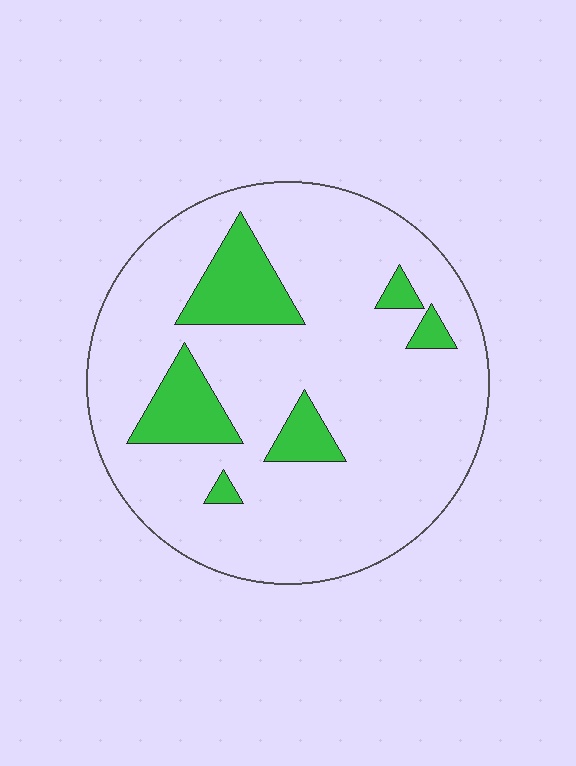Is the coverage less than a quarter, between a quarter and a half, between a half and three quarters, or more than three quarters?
Less than a quarter.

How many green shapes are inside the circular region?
6.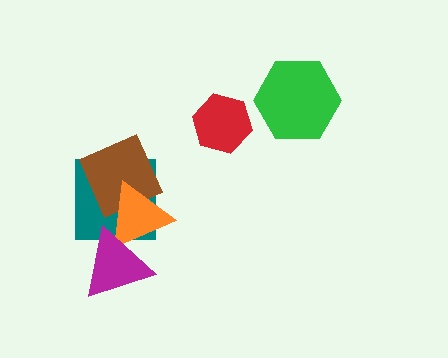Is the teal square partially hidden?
Yes, it is partially covered by another shape.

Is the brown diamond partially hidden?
Yes, it is partially covered by another shape.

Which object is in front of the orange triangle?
The magenta triangle is in front of the orange triangle.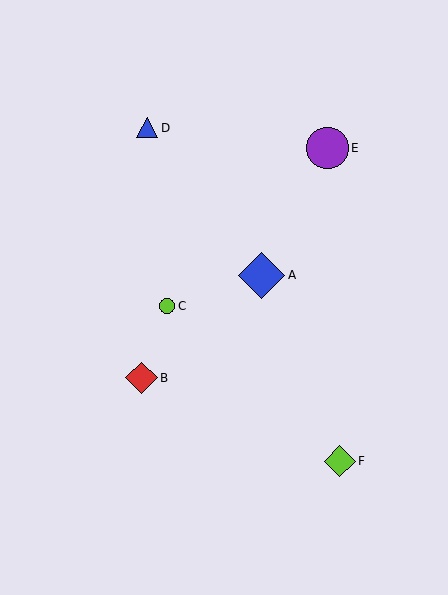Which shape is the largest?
The blue diamond (labeled A) is the largest.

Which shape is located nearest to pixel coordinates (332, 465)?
The lime diamond (labeled F) at (340, 461) is nearest to that location.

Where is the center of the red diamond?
The center of the red diamond is at (142, 378).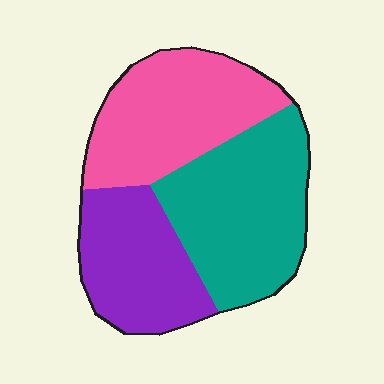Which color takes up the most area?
Teal, at roughly 40%.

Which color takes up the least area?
Purple, at roughly 25%.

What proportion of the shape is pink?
Pink covers about 35% of the shape.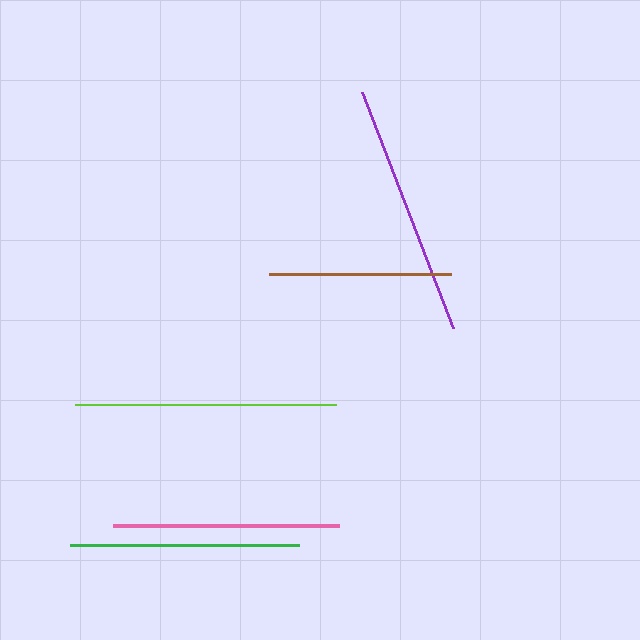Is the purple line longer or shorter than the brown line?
The purple line is longer than the brown line.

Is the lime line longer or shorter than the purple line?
The lime line is longer than the purple line.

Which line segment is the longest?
The lime line is the longest at approximately 261 pixels.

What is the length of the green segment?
The green segment is approximately 229 pixels long.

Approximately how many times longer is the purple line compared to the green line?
The purple line is approximately 1.1 times the length of the green line.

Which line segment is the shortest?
The brown line is the shortest at approximately 183 pixels.